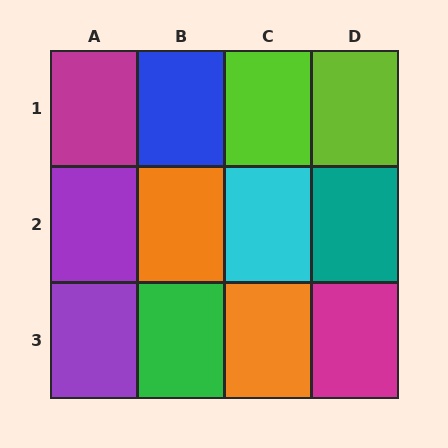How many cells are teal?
1 cell is teal.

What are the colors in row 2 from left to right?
Purple, orange, cyan, teal.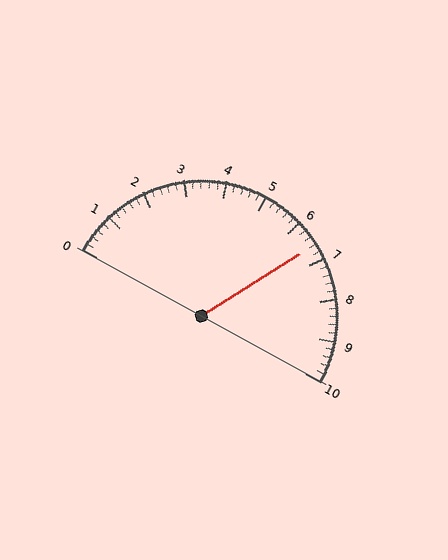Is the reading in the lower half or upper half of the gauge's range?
The reading is in the upper half of the range (0 to 10).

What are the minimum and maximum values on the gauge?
The gauge ranges from 0 to 10.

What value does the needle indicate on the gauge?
The needle indicates approximately 6.6.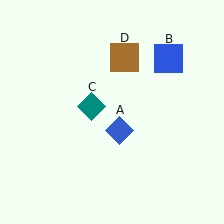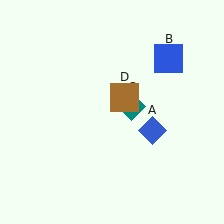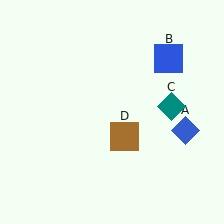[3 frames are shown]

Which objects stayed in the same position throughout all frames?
Blue square (object B) remained stationary.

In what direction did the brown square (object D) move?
The brown square (object D) moved down.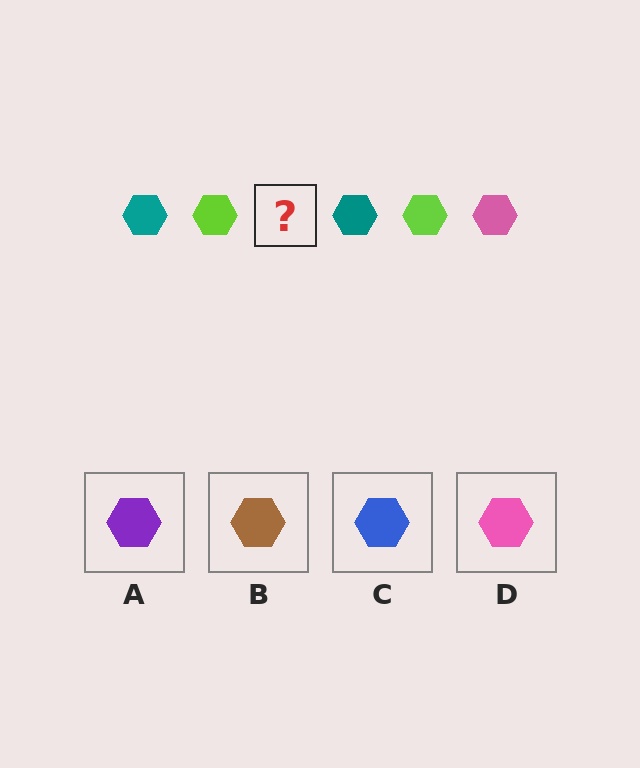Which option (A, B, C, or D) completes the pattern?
D.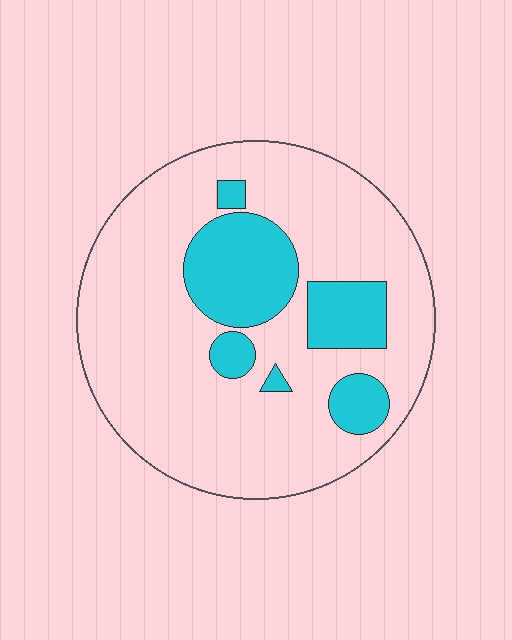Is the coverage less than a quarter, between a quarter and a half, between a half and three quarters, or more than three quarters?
Less than a quarter.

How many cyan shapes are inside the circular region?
6.